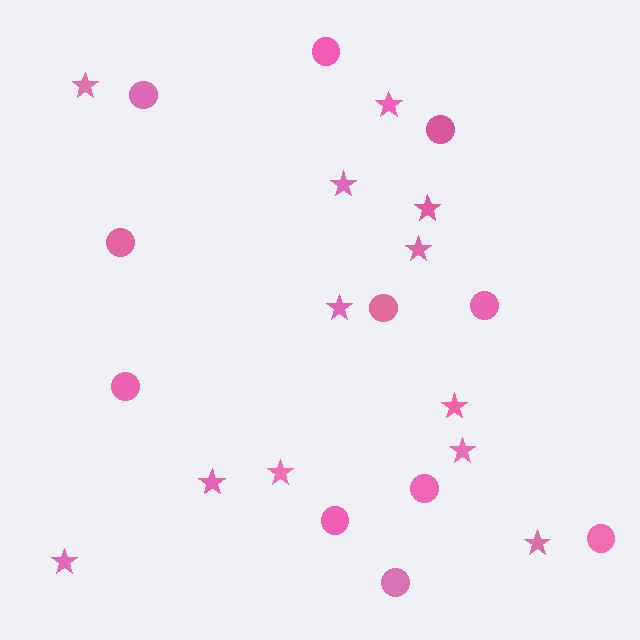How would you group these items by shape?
There are 2 groups: one group of circles (11) and one group of stars (12).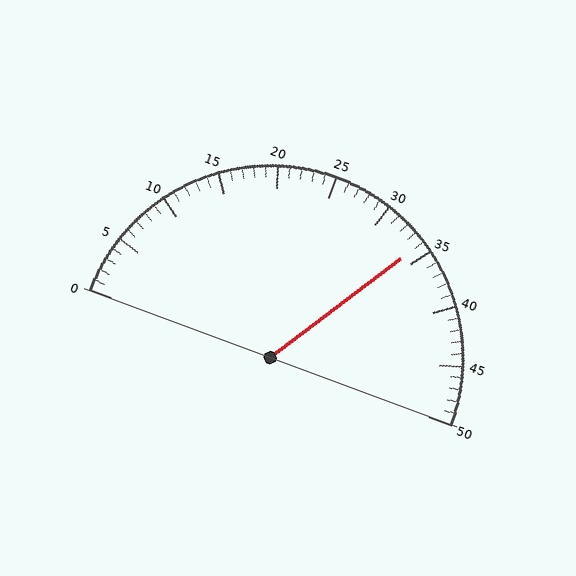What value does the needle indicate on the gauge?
The needle indicates approximately 34.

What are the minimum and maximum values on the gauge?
The gauge ranges from 0 to 50.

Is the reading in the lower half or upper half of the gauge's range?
The reading is in the upper half of the range (0 to 50).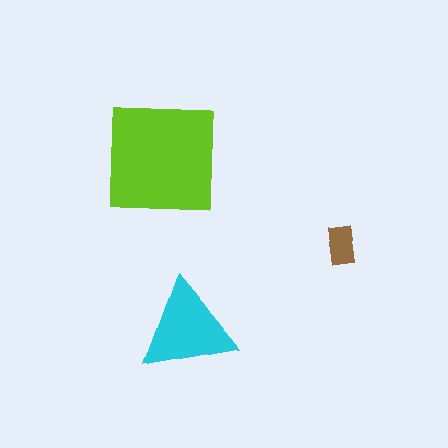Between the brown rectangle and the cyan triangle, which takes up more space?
The cyan triangle.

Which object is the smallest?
The brown rectangle.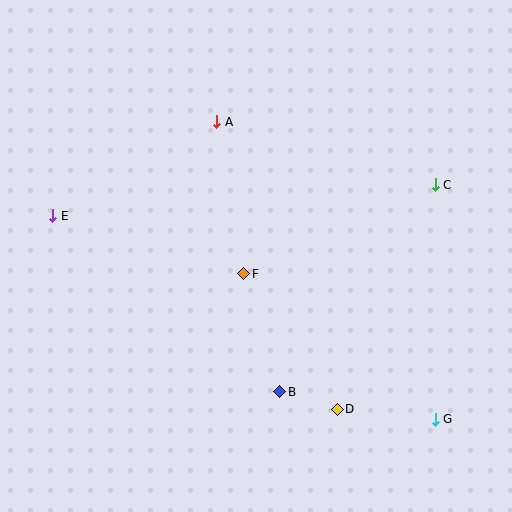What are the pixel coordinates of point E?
Point E is at (53, 216).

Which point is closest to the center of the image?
Point F at (244, 274) is closest to the center.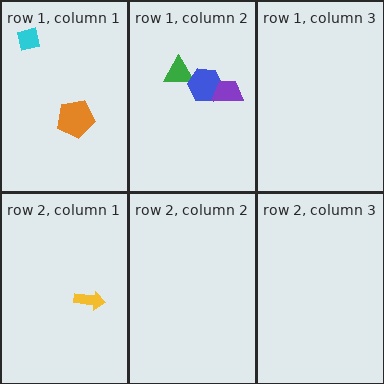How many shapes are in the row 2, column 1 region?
1.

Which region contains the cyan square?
The row 1, column 1 region.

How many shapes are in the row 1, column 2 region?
3.